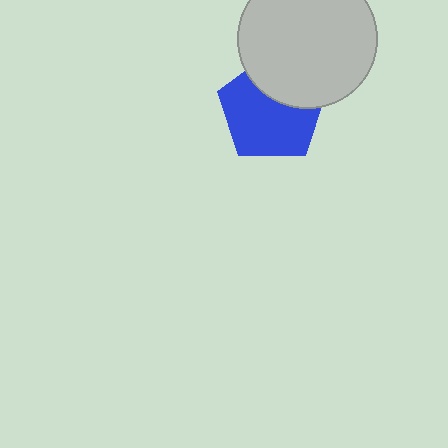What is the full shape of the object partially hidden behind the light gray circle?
The partially hidden object is a blue pentagon.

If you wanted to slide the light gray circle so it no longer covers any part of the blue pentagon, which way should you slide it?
Slide it up — that is the most direct way to separate the two shapes.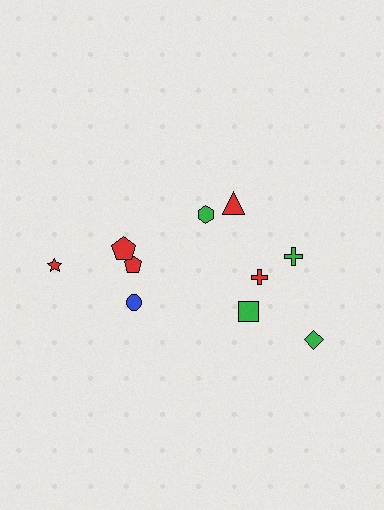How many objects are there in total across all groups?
There are 10 objects.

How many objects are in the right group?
There are 6 objects.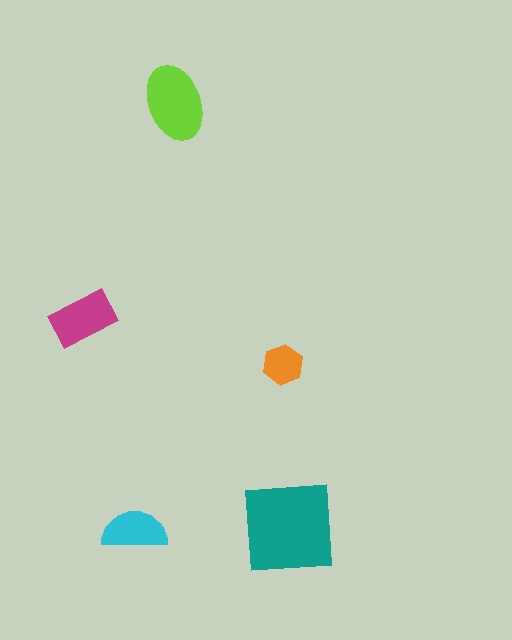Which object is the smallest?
The orange hexagon.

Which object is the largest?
The teal square.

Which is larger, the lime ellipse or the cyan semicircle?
The lime ellipse.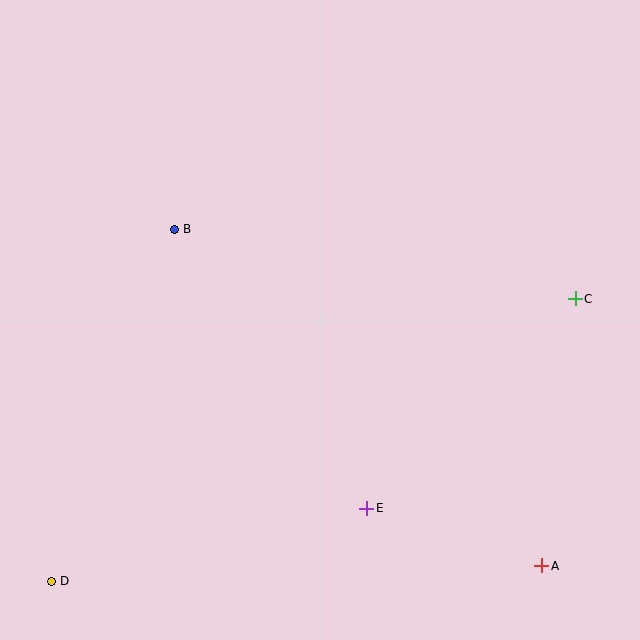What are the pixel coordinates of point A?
Point A is at (542, 566).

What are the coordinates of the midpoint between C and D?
The midpoint between C and D is at (313, 440).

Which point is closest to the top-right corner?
Point C is closest to the top-right corner.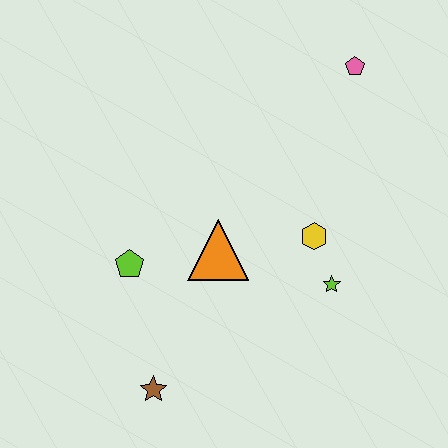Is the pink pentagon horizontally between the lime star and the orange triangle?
No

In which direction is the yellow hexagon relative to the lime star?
The yellow hexagon is above the lime star.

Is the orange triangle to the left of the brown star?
No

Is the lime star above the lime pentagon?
No